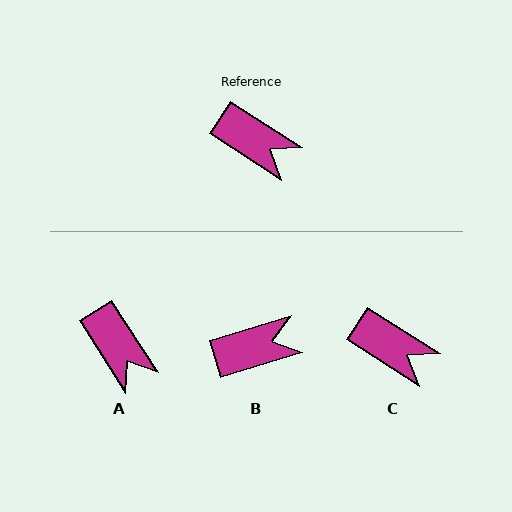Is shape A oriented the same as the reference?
No, it is off by about 25 degrees.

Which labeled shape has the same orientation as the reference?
C.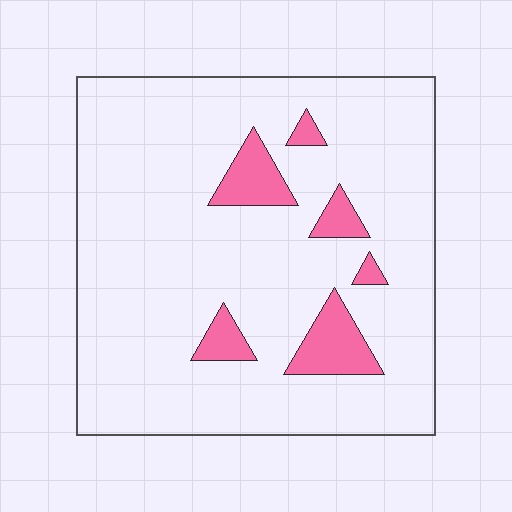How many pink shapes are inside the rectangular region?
6.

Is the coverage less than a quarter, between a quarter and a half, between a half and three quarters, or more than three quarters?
Less than a quarter.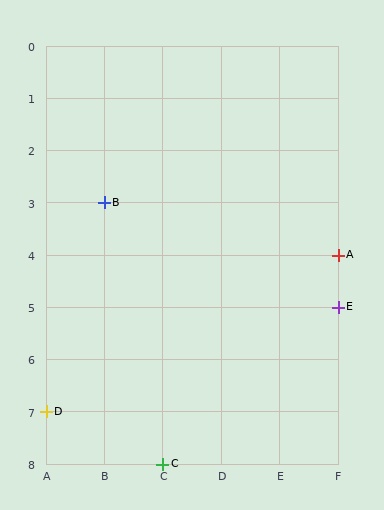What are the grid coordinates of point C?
Point C is at grid coordinates (C, 8).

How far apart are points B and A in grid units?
Points B and A are 4 columns and 1 row apart (about 4.1 grid units diagonally).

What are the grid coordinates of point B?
Point B is at grid coordinates (B, 3).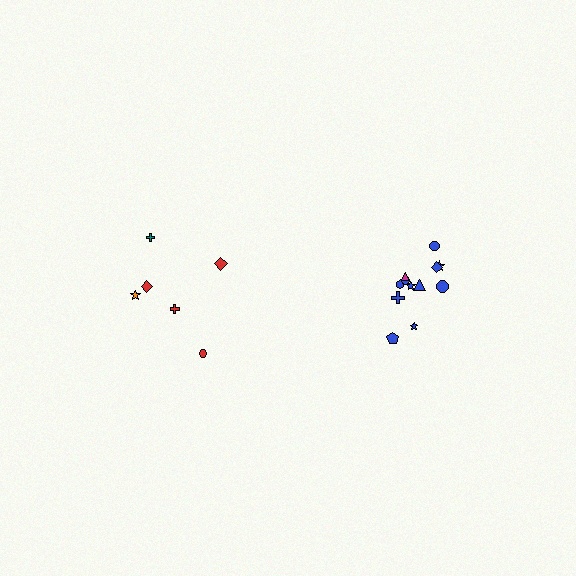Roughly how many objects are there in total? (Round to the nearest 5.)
Roughly 20 objects in total.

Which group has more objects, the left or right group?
The right group.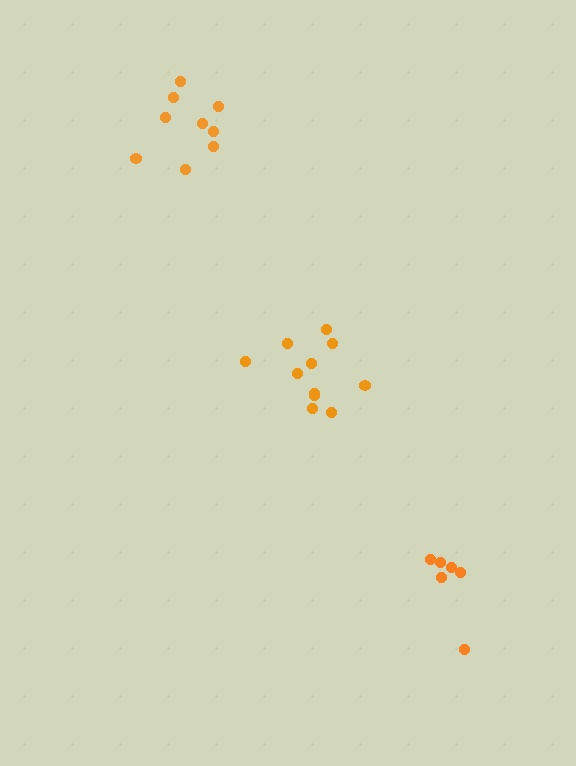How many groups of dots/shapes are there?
There are 3 groups.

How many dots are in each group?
Group 1: 11 dots, Group 2: 6 dots, Group 3: 9 dots (26 total).